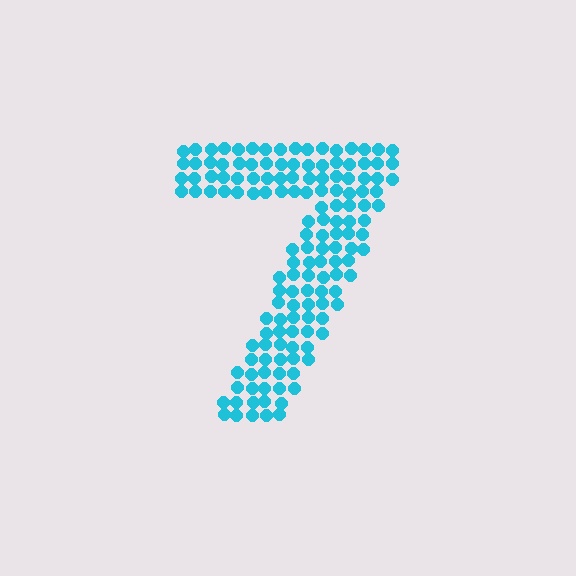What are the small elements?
The small elements are circles.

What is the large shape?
The large shape is the digit 7.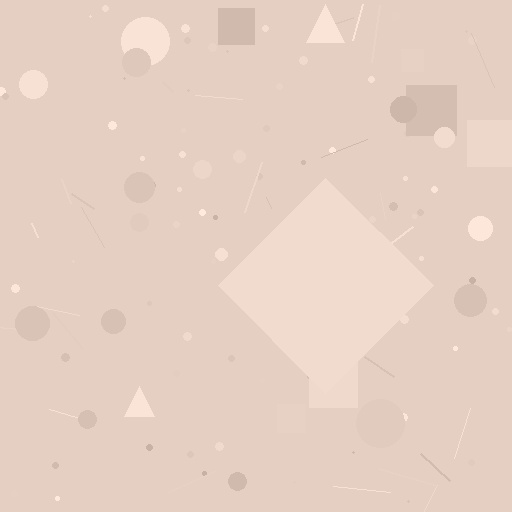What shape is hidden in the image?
A diamond is hidden in the image.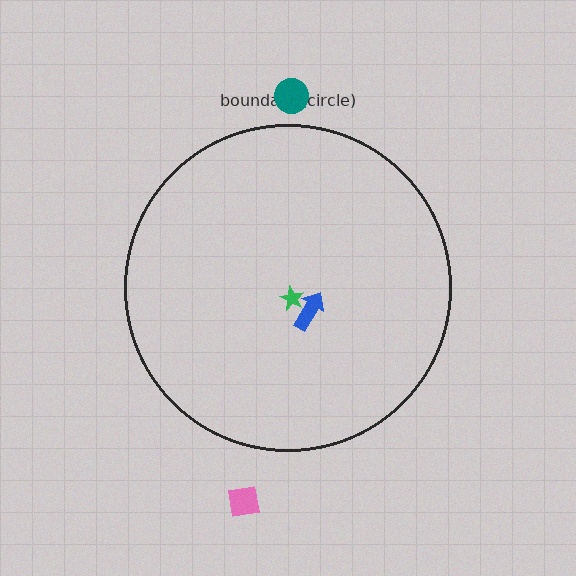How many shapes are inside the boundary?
2 inside, 2 outside.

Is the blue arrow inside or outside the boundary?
Inside.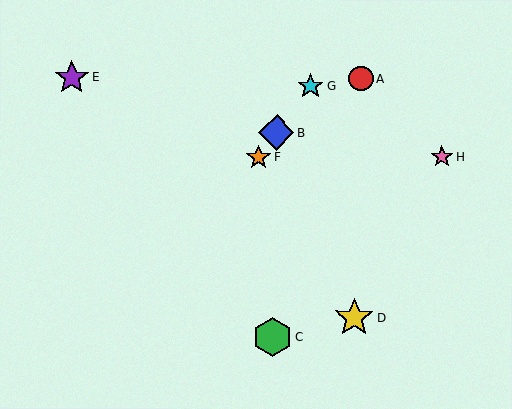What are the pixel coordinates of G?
Object G is at (310, 86).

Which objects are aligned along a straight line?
Objects B, F, G are aligned along a straight line.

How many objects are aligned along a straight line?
3 objects (B, F, G) are aligned along a straight line.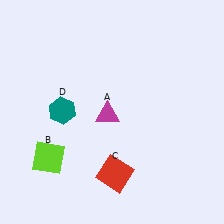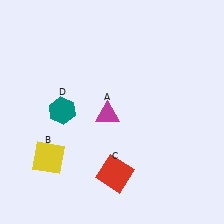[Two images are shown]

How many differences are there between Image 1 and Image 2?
There is 1 difference between the two images.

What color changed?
The square (B) changed from lime in Image 1 to yellow in Image 2.